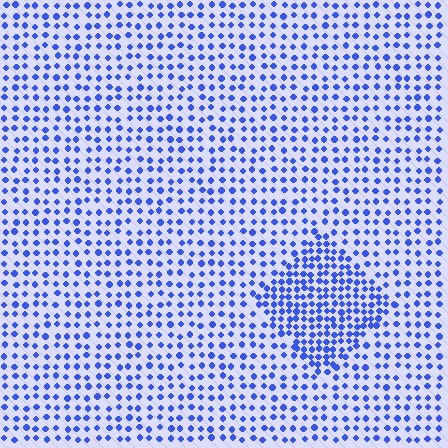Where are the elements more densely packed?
The elements are more densely packed inside the diamond boundary.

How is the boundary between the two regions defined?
The boundary is defined by a change in element density (approximately 1.9x ratio). All elements are the same color, size, and shape.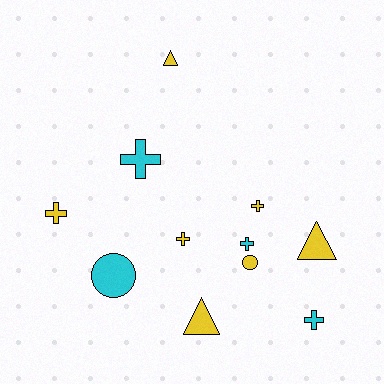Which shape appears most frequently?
Cross, with 6 objects.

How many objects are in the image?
There are 11 objects.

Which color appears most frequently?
Yellow, with 7 objects.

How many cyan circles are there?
There is 1 cyan circle.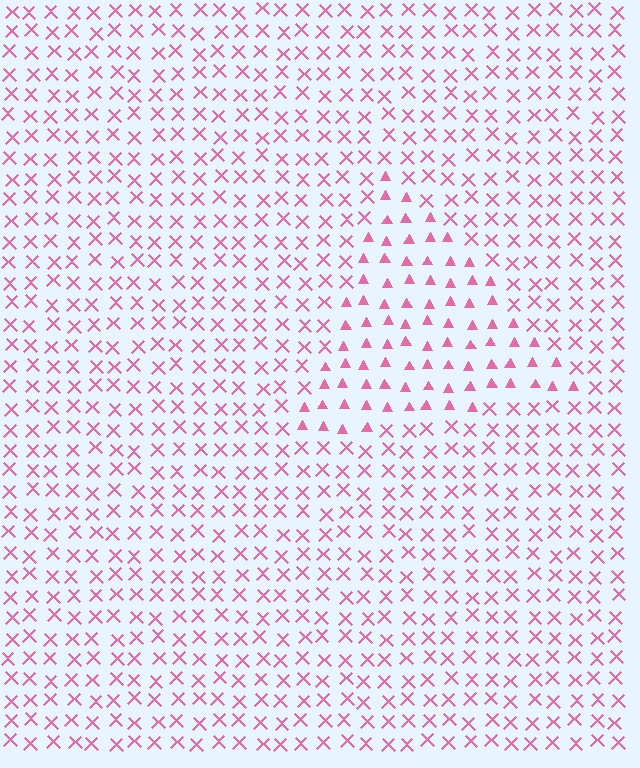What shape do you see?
I see a triangle.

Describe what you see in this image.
The image is filled with small pink elements arranged in a uniform grid. A triangle-shaped region contains triangles, while the surrounding area contains X marks. The boundary is defined purely by the change in element shape.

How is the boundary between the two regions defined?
The boundary is defined by a change in element shape: triangles inside vs. X marks outside. All elements share the same color and spacing.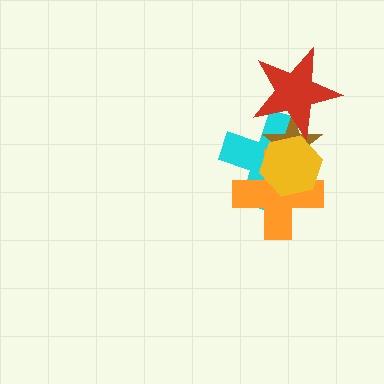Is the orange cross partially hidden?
Yes, it is partially covered by another shape.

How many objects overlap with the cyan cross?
4 objects overlap with the cyan cross.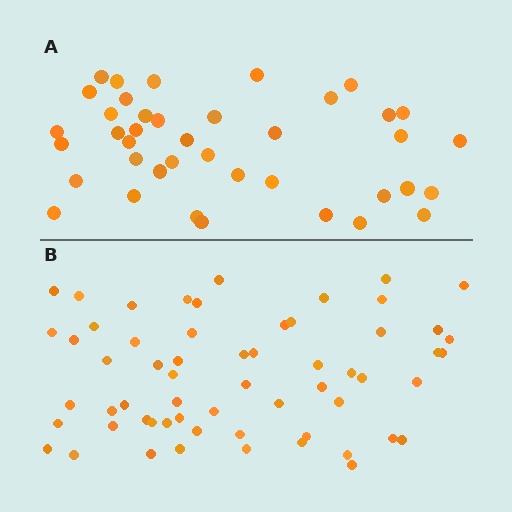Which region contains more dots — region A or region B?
Region B (the bottom region) has more dots.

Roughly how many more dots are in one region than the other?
Region B has approximately 20 more dots than region A.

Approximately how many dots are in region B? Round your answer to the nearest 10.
About 60 dots.